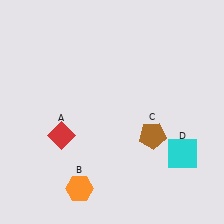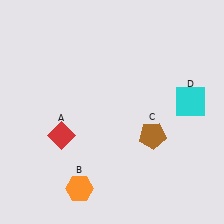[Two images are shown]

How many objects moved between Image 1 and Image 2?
1 object moved between the two images.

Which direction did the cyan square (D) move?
The cyan square (D) moved up.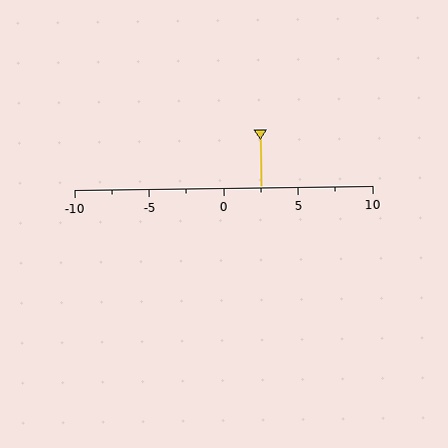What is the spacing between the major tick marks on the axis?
The major ticks are spaced 5 apart.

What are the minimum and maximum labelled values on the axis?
The axis runs from -10 to 10.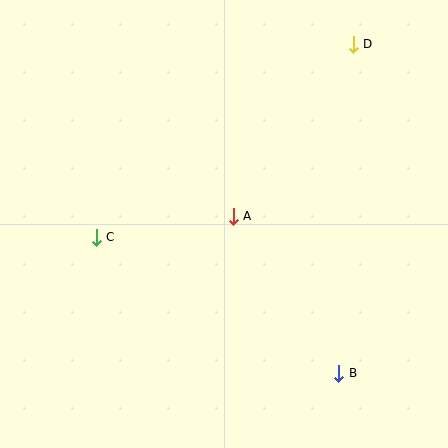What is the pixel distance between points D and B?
The distance between D and B is 330 pixels.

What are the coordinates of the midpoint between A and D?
The midpoint between A and D is at (293, 130).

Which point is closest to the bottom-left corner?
Point C is closest to the bottom-left corner.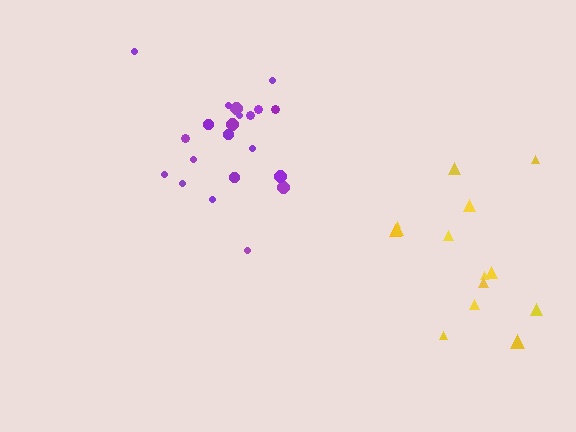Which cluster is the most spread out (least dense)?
Yellow.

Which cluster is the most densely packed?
Purple.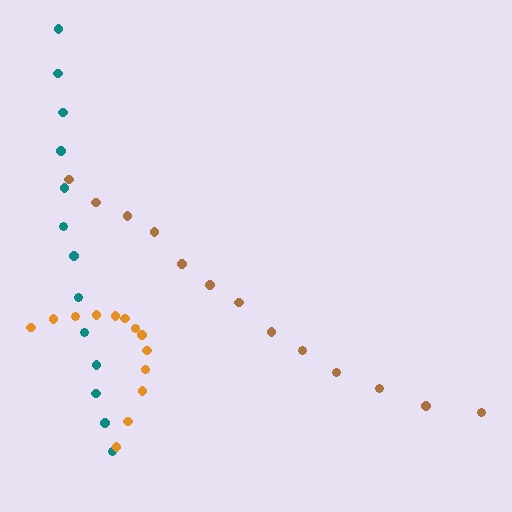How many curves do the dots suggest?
There are 3 distinct paths.